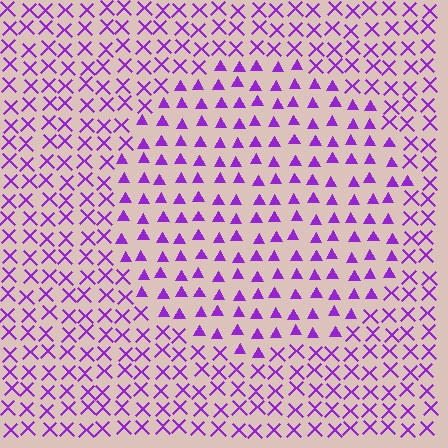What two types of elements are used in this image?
The image uses triangles inside the circle region and X marks outside it.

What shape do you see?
I see a circle.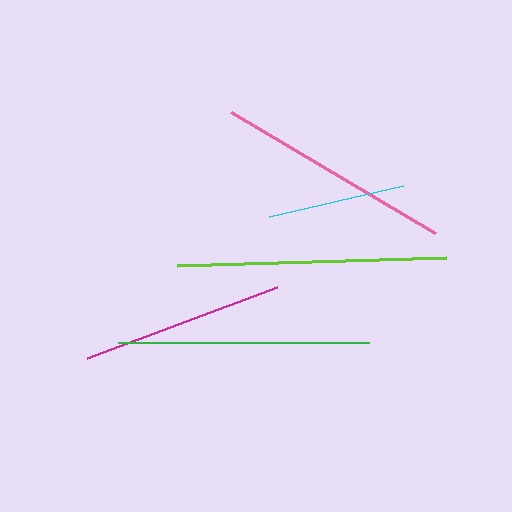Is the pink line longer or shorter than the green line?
The green line is longer than the pink line.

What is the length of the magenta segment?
The magenta segment is approximately 203 pixels long.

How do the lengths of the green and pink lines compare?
The green and pink lines are approximately the same length.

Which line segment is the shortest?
The cyan line is the shortest at approximately 137 pixels.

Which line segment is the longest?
The lime line is the longest at approximately 269 pixels.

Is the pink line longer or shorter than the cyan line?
The pink line is longer than the cyan line.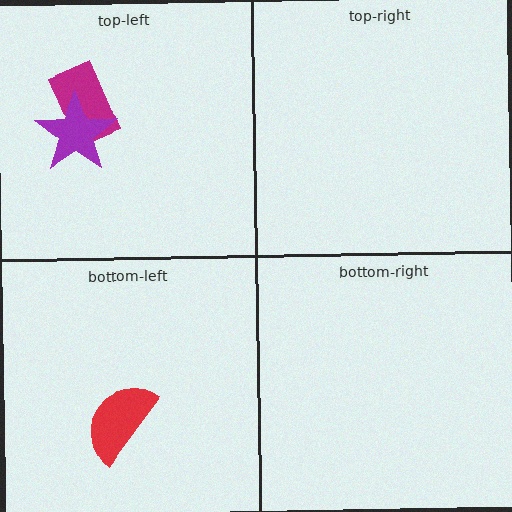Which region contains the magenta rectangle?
The top-left region.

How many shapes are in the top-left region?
2.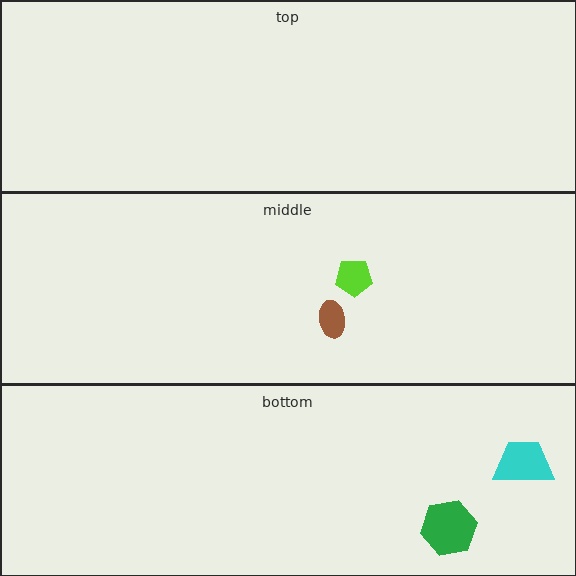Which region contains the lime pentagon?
The middle region.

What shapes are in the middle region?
The brown ellipse, the lime pentagon.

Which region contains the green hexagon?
The bottom region.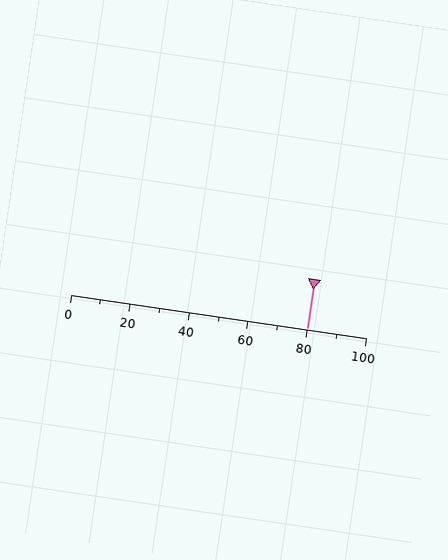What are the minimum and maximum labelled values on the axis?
The axis runs from 0 to 100.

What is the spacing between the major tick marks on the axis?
The major ticks are spaced 20 apart.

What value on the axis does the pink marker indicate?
The marker indicates approximately 80.